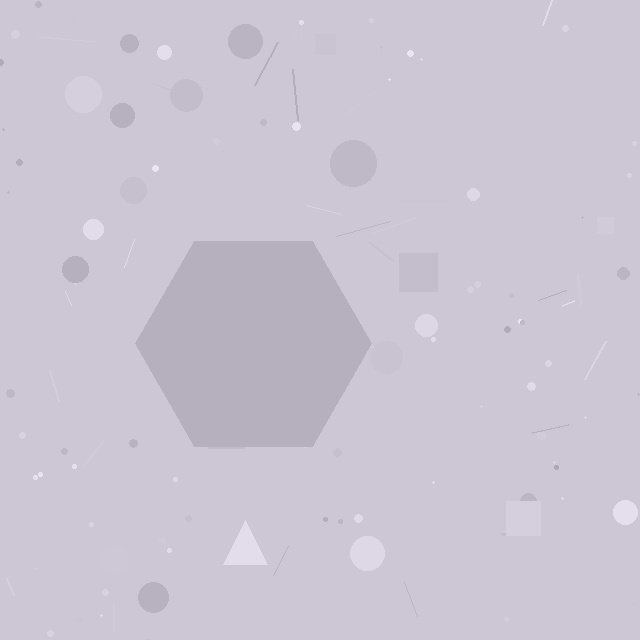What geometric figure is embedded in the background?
A hexagon is embedded in the background.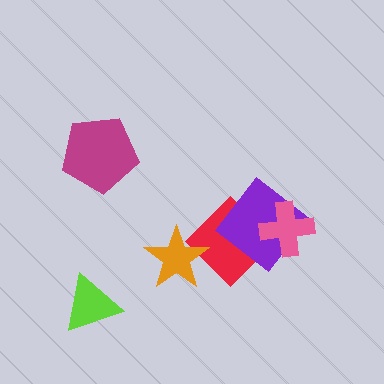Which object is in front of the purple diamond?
The pink cross is in front of the purple diamond.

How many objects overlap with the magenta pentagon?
0 objects overlap with the magenta pentagon.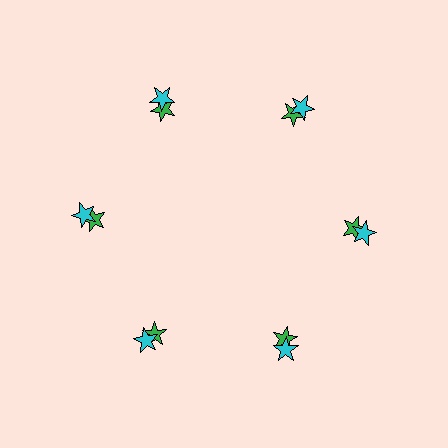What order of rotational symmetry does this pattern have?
This pattern has 6-fold rotational symmetry.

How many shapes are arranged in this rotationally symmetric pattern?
There are 12 shapes, arranged in 6 groups of 2.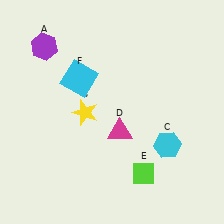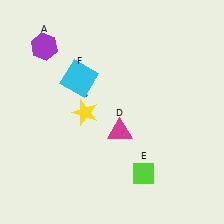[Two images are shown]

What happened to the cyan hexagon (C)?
The cyan hexagon (C) was removed in Image 2. It was in the bottom-right area of Image 1.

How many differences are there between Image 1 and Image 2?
There is 1 difference between the two images.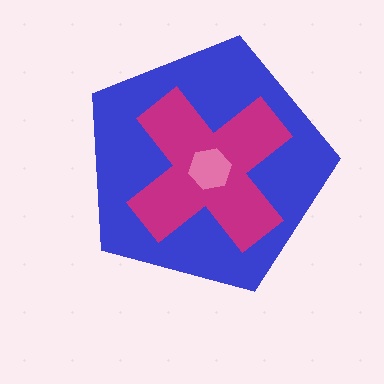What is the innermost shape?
The pink hexagon.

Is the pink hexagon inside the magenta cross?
Yes.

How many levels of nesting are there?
3.